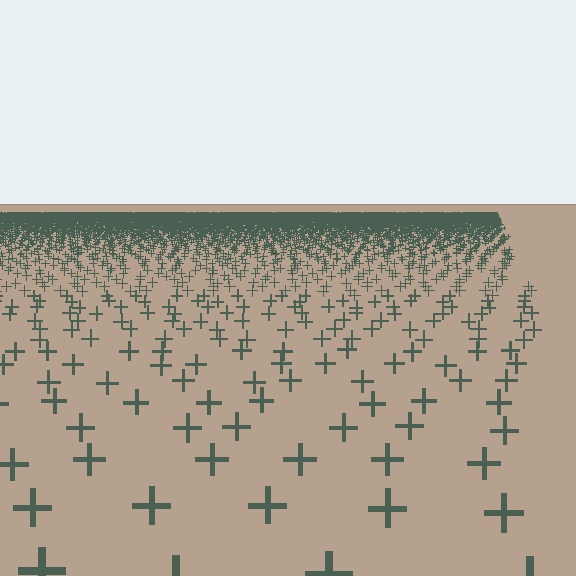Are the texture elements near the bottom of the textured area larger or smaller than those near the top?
Larger. Near the bottom, elements are closer to the viewer and appear at a bigger on-screen size.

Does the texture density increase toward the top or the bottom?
Density increases toward the top.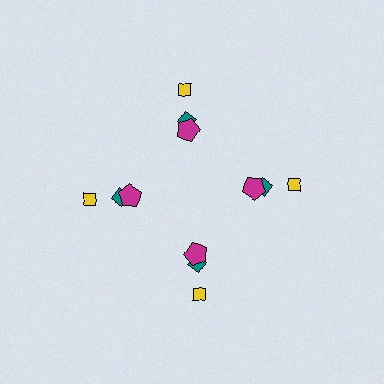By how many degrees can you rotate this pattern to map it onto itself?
The pattern maps onto itself every 90 degrees of rotation.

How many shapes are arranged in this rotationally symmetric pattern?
There are 12 shapes, arranged in 4 groups of 3.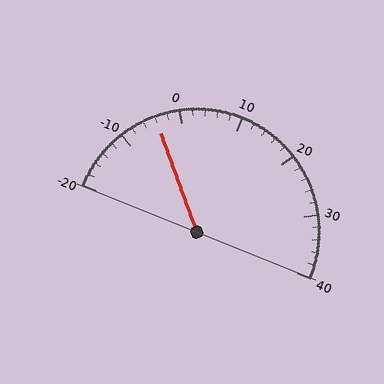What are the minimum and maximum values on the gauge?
The gauge ranges from -20 to 40.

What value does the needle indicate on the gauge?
The needle indicates approximately -4.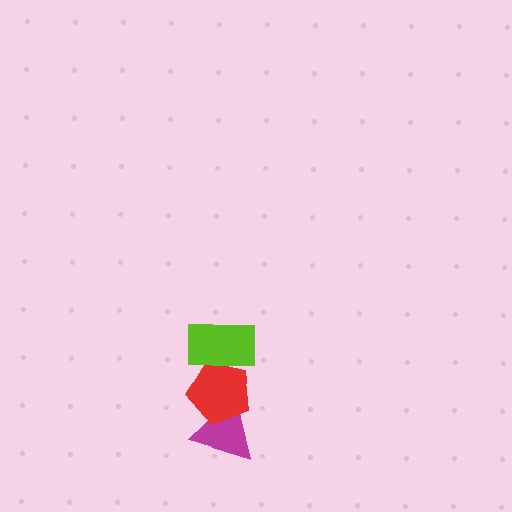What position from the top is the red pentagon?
The red pentagon is 2nd from the top.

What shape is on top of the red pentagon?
The lime rectangle is on top of the red pentagon.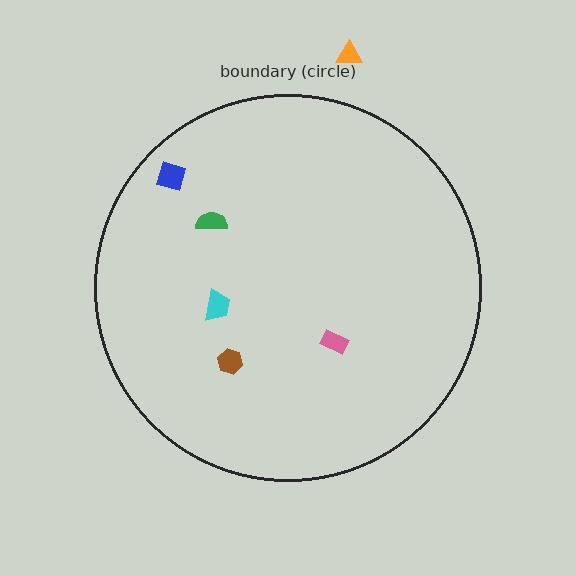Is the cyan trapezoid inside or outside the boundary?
Inside.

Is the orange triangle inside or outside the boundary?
Outside.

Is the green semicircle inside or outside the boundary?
Inside.